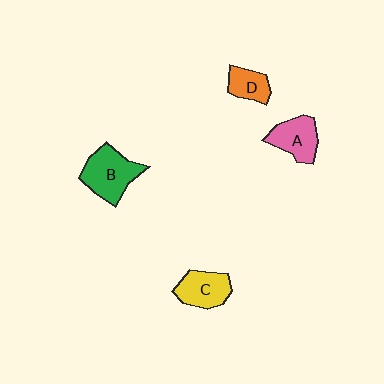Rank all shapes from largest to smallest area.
From largest to smallest: B (green), A (pink), C (yellow), D (orange).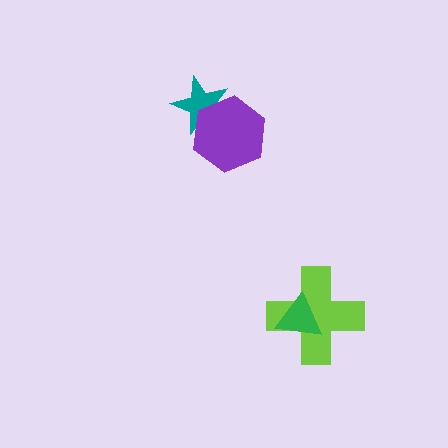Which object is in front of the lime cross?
The green triangle is in front of the lime cross.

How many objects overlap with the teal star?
1 object overlaps with the teal star.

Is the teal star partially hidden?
Yes, it is partially covered by another shape.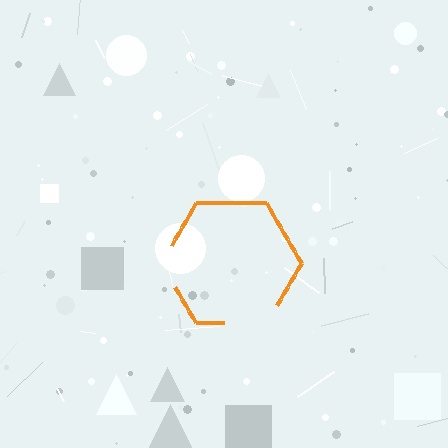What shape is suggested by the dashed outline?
The dashed outline suggests a hexagon.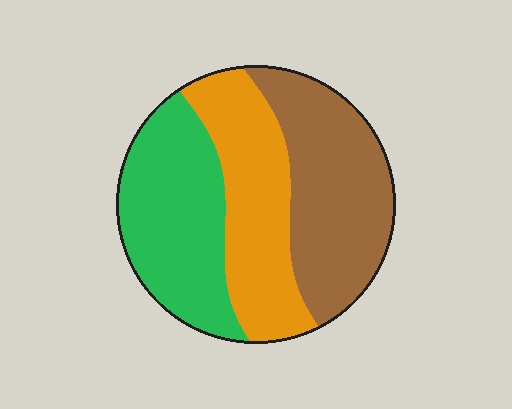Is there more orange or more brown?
Brown.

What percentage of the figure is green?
Green covers about 35% of the figure.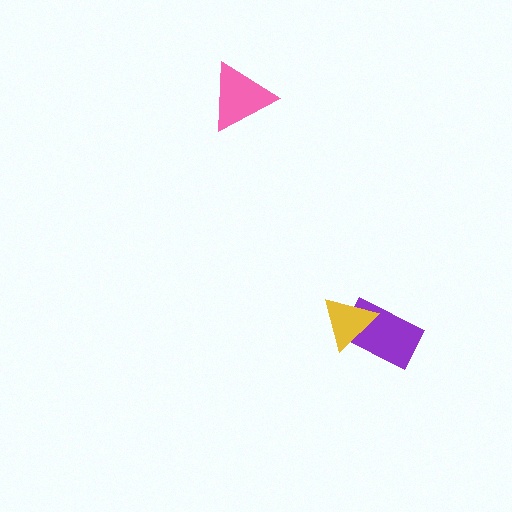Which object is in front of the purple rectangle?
The yellow triangle is in front of the purple rectangle.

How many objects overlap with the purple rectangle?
1 object overlaps with the purple rectangle.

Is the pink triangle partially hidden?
No, no other shape covers it.